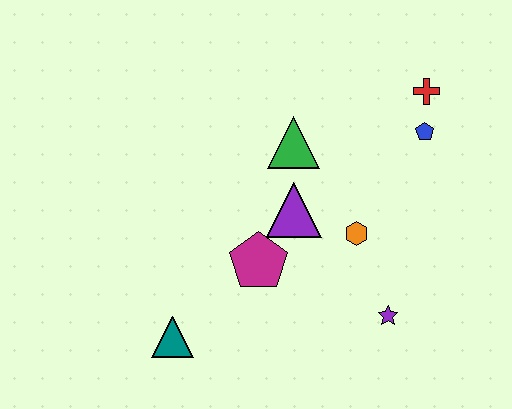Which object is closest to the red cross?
The blue pentagon is closest to the red cross.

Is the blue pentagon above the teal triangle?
Yes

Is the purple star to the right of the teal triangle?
Yes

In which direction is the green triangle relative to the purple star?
The green triangle is above the purple star.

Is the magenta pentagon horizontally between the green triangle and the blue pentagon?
No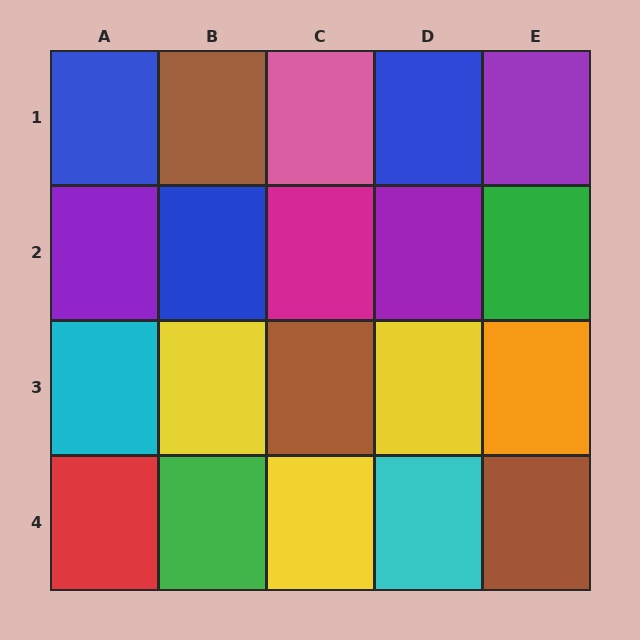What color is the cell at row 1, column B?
Brown.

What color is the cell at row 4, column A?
Red.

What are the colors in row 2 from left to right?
Purple, blue, magenta, purple, green.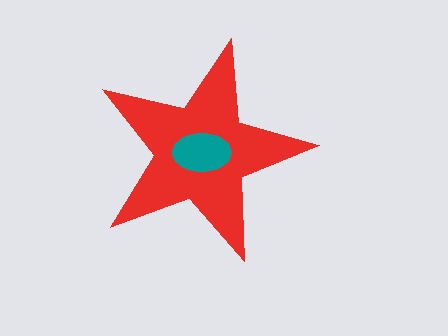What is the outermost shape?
The red star.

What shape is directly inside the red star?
The teal ellipse.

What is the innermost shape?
The teal ellipse.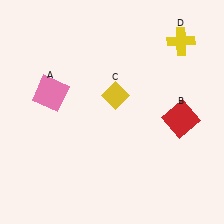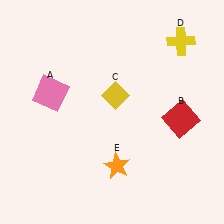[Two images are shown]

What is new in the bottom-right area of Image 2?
An orange star (E) was added in the bottom-right area of Image 2.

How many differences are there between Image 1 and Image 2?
There is 1 difference between the two images.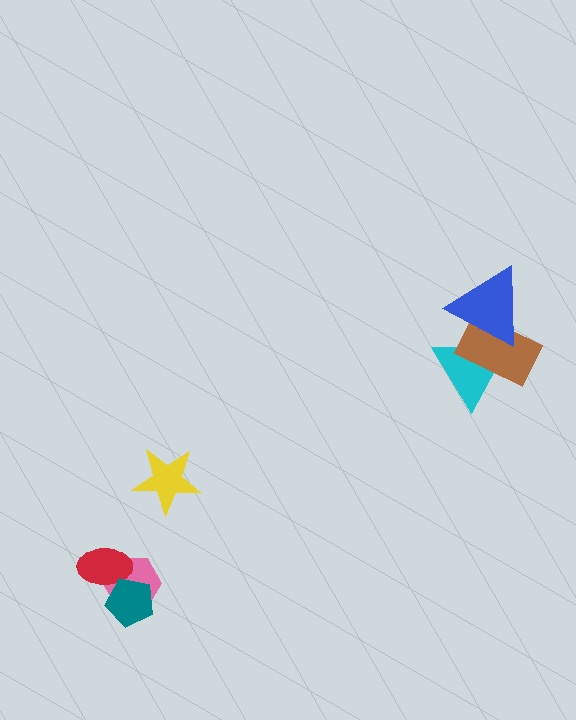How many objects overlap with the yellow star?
0 objects overlap with the yellow star.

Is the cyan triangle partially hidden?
Yes, it is partially covered by another shape.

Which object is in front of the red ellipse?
The teal pentagon is in front of the red ellipse.